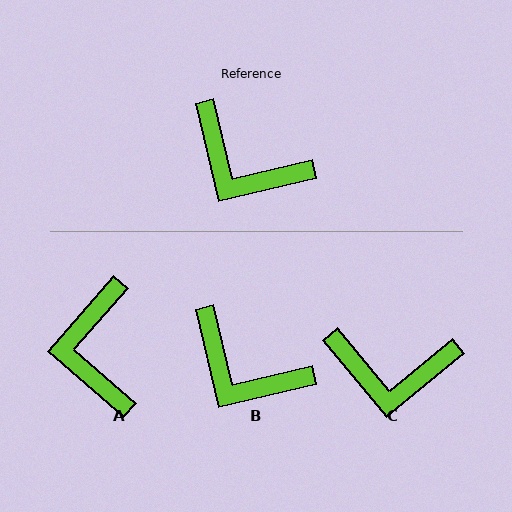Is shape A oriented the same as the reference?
No, it is off by about 54 degrees.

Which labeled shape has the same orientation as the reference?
B.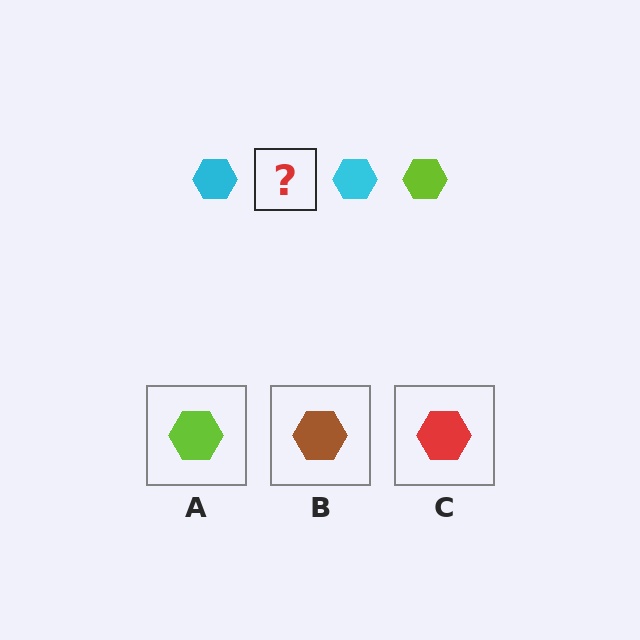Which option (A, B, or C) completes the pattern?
A.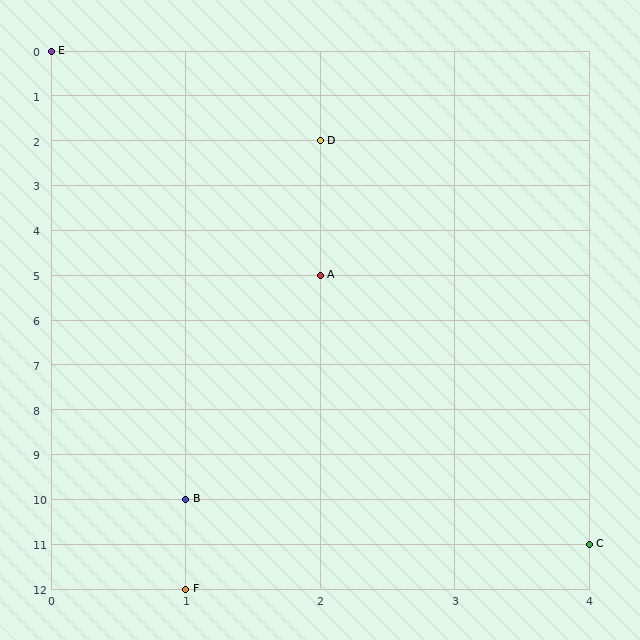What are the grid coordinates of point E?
Point E is at grid coordinates (0, 0).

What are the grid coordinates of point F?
Point F is at grid coordinates (1, 12).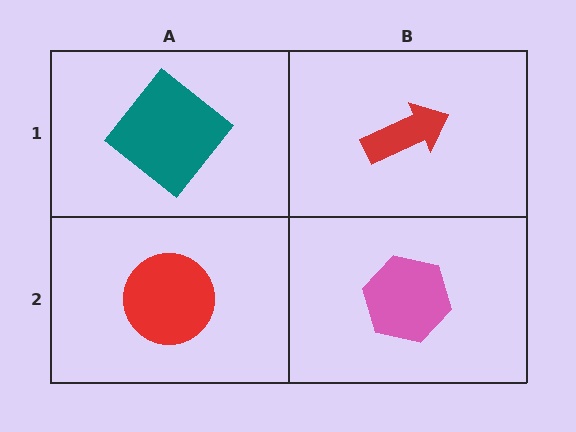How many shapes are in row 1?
2 shapes.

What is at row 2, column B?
A pink hexagon.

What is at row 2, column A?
A red circle.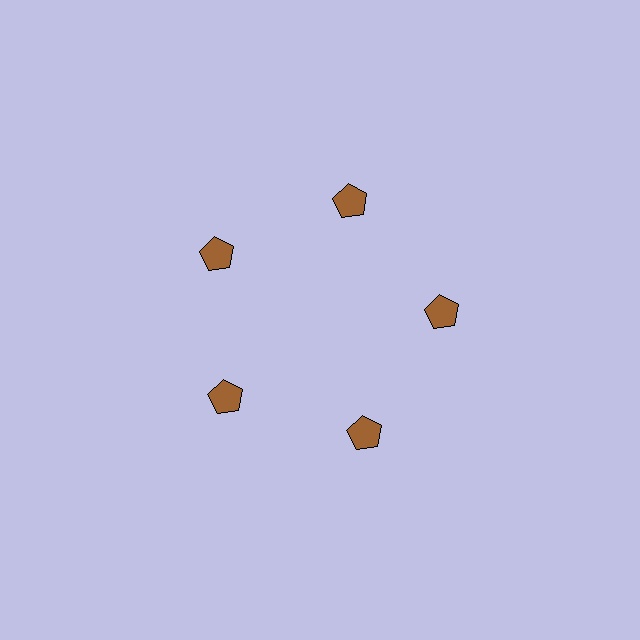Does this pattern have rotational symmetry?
Yes, this pattern has 5-fold rotational symmetry. It looks the same after rotating 72 degrees around the center.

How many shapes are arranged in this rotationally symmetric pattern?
There are 5 shapes, arranged in 5 groups of 1.